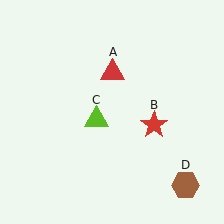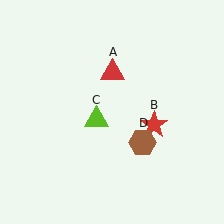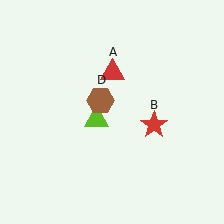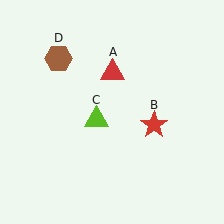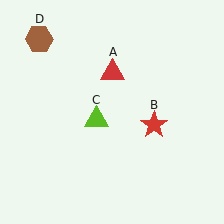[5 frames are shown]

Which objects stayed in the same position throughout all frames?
Red triangle (object A) and red star (object B) and lime triangle (object C) remained stationary.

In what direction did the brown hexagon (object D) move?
The brown hexagon (object D) moved up and to the left.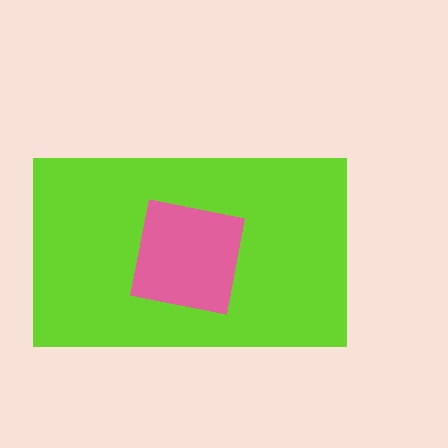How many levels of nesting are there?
2.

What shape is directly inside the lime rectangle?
The pink square.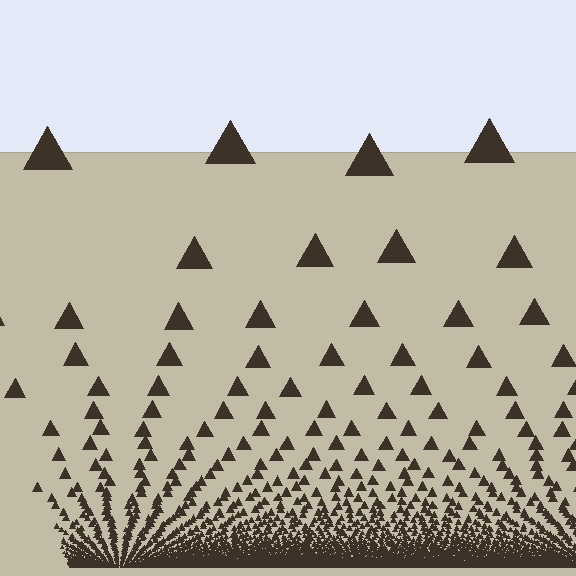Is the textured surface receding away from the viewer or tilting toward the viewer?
The surface appears to tilt toward the viewer. Texture elements get larger and sparser toward the top.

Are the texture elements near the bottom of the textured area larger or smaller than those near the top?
Smaller. The gradient is inverted — elements near the bottom are smaller and denser.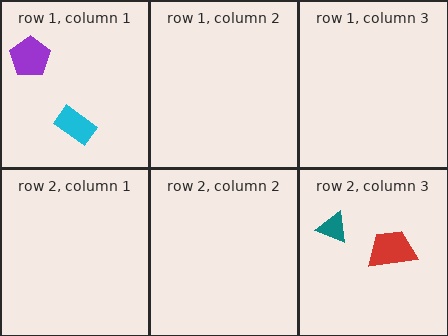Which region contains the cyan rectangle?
The row 1, column 1 region.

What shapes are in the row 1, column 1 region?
The purple pentagon, the cyan rectangle.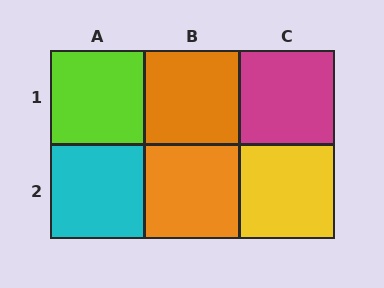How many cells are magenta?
1 cell is magenta.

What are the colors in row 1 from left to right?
Lime, orange, magenta.